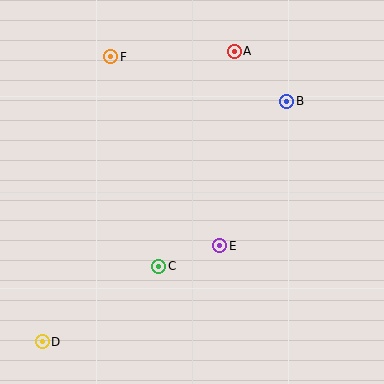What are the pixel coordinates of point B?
Point B is at (287, 101).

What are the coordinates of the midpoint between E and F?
The midpoint between E and F is at (165, 151).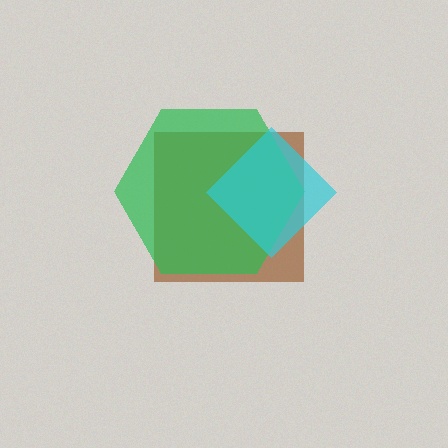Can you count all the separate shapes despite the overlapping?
Yes, there are 3 separate shapes.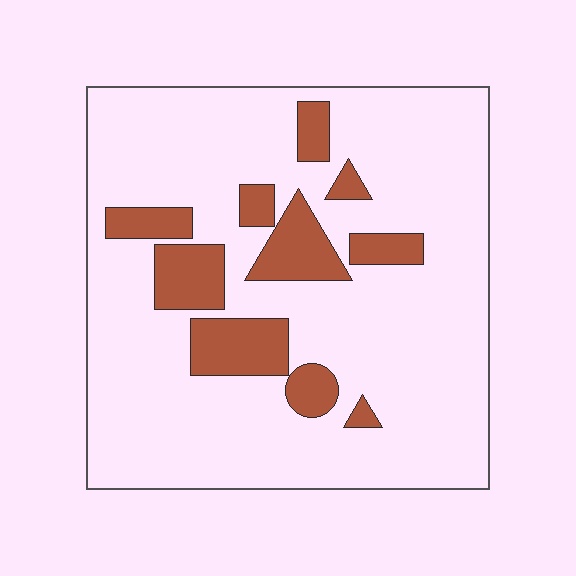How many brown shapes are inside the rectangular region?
10.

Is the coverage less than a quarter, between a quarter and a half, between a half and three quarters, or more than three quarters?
Less than a quarter.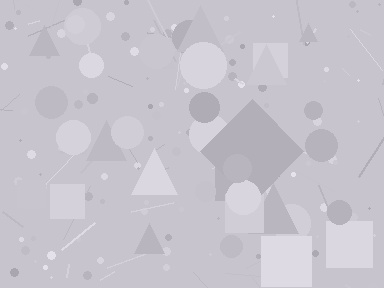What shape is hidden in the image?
A diamond is hidden in the image.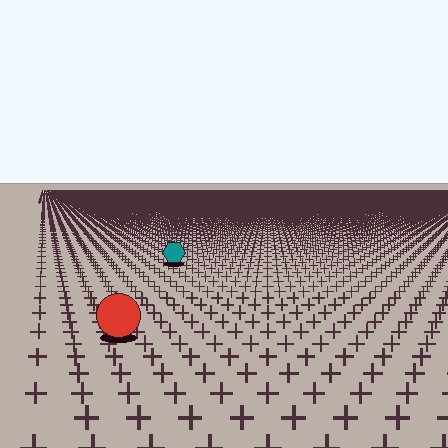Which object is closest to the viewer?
The red circle is closest. The texture marks near it are larger and more spread out.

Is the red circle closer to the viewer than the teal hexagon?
Yes. The red circle is closer — you can tell from the texture gradient: the ground texture is coarser near it.